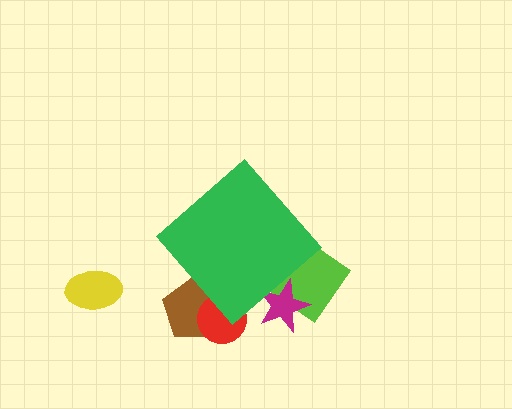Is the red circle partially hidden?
Yes, the red circle is partially hidden behind the green diamond.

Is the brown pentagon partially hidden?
Yes, the brown pentagon is partially hidden behind the green diamond.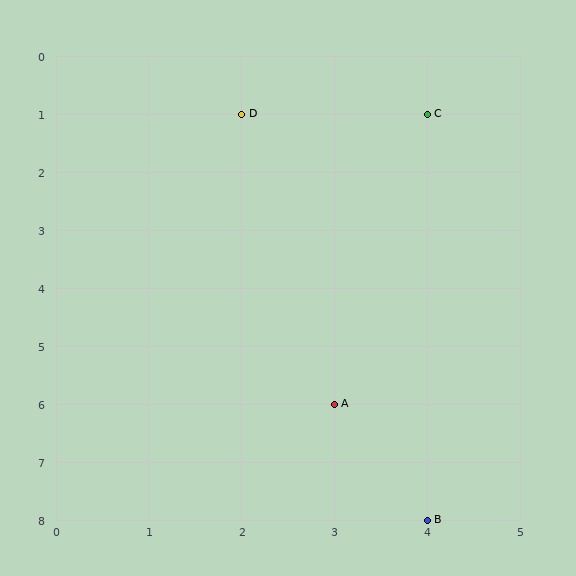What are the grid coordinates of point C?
Point C is at grid coordinates (4, 1).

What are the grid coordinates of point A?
Point A is at grid coordinates (3, 6).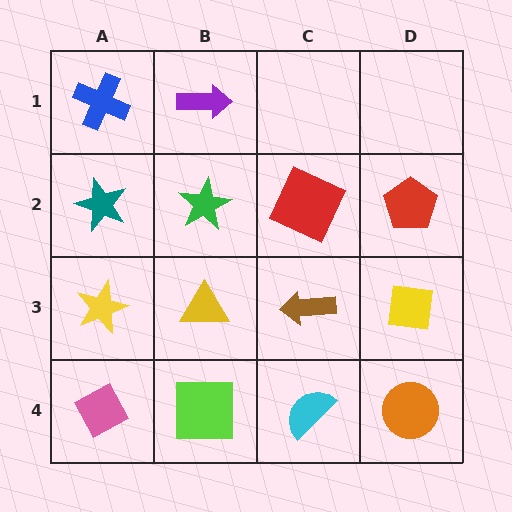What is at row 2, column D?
A red pentagon.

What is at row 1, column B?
A purple arrow.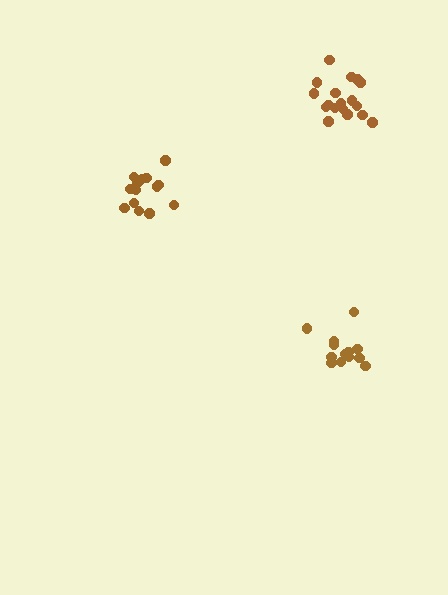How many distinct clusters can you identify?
There are 3 distinct clusters.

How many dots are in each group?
Group 1: 18 dots, Group 2: 13 dots, Group 3: 14 dots (45 total).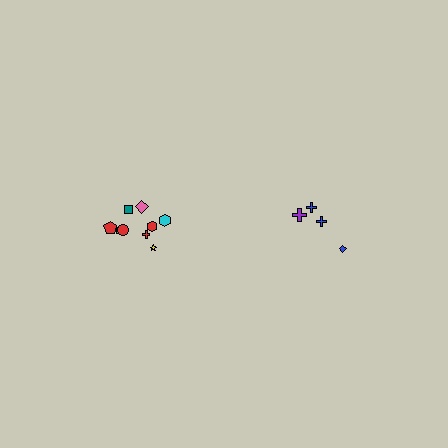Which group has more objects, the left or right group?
The left group.